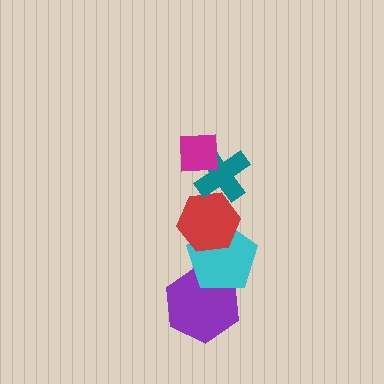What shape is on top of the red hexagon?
The teal cross is on top of the red hexagon.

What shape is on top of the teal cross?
The magenta square is on top of the teal cross.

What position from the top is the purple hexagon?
The purple hexagon is 5th from the top.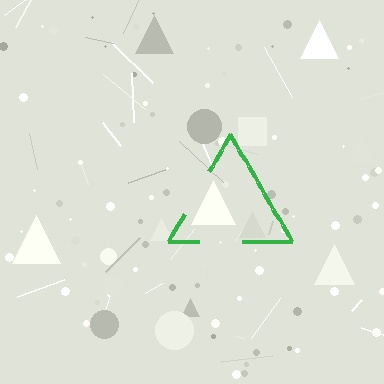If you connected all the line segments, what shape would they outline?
They would outline a triangle.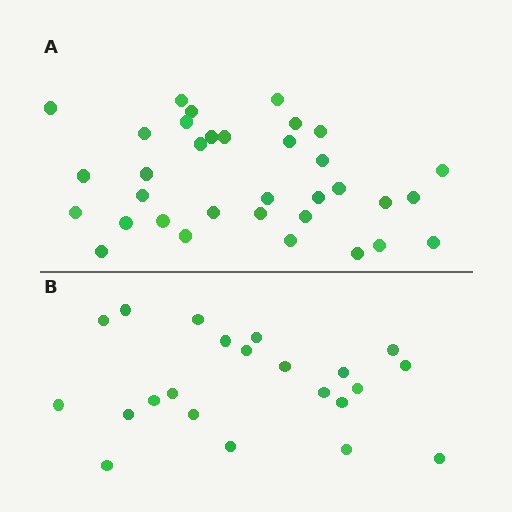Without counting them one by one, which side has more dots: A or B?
Region A (the top region) has more dots.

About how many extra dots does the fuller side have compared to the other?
Region A has roughly 12 or so more dots than region B.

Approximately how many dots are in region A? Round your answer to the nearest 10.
About 30 dots. (The exact count is 34, which rounds to 30.)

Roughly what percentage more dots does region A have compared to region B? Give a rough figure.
About 55% more.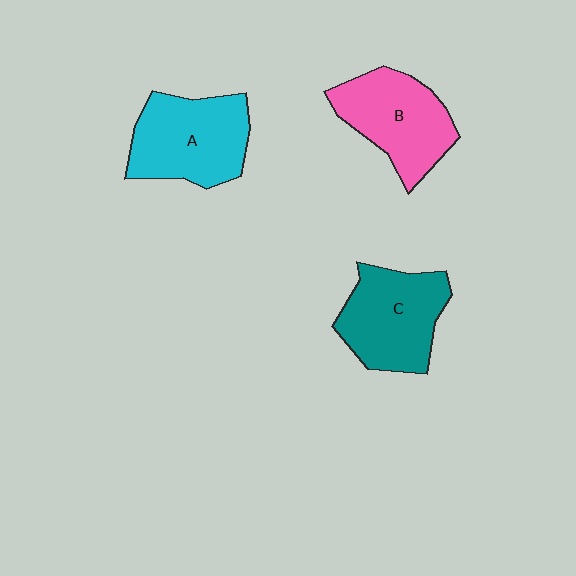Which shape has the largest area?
Shape A (cyan).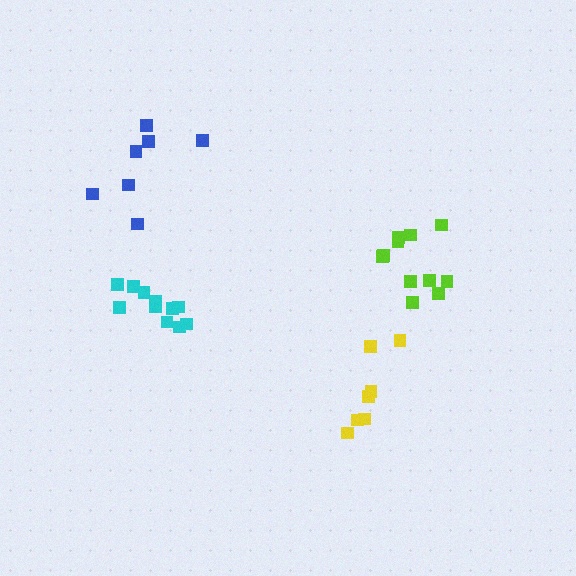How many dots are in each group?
Group 1: 11 dots, Group 2: 7 dots, Group 3: 11 dots, Group 4: 7 dots (36 total).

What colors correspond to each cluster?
The clusters are colored: cyan, yellow, lime, blue.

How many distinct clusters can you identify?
There are 4 distinct clusters.